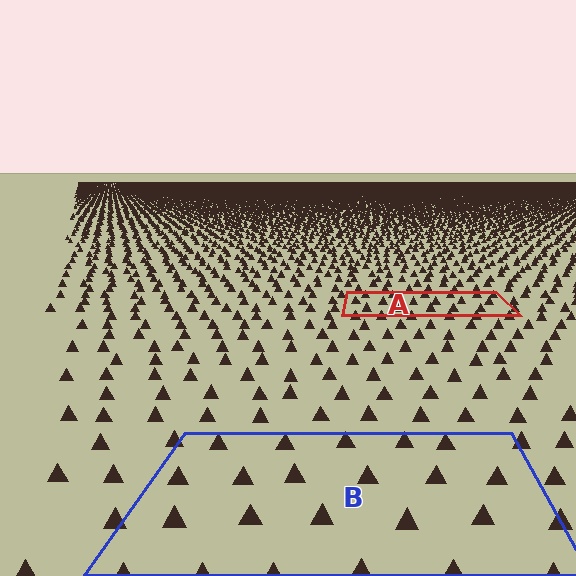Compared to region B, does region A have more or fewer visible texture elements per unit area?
Region A has more texture elements per unit area — they are packed more densely because it is farther away.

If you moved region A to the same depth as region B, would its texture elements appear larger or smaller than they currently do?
They would appear larger. At a closer depth, the same texture elements are projected at a bigger on-screen size.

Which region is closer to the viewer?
Region B is closer. The texture elements there are larger and more spread out.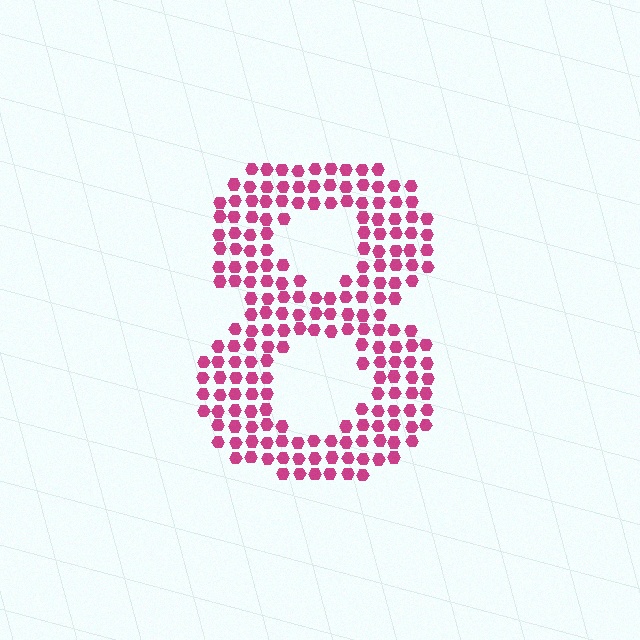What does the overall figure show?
The overall figure shows the digit 8.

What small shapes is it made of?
It is made of small hexagons.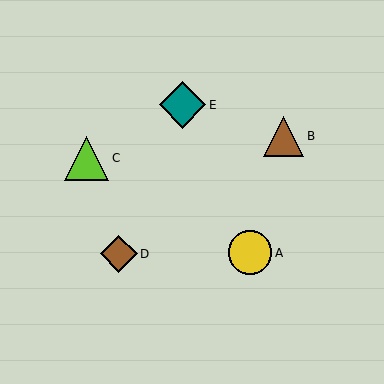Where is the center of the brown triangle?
The center of the brown triangle is at (284, 136).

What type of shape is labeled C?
Shape C is a lime triangle.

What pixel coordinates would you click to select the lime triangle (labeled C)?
Click at (87, 158) to select the lime triangle C.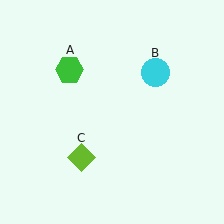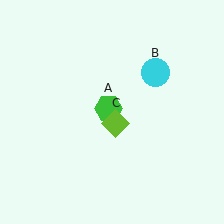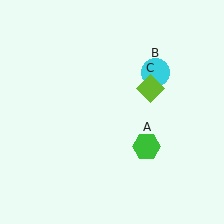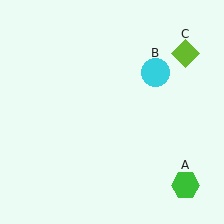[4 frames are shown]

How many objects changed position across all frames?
2 objects changed position: green hexagon (object A), lime diamond (object C).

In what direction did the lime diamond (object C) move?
The lime diamond (object C) moved up and to the right.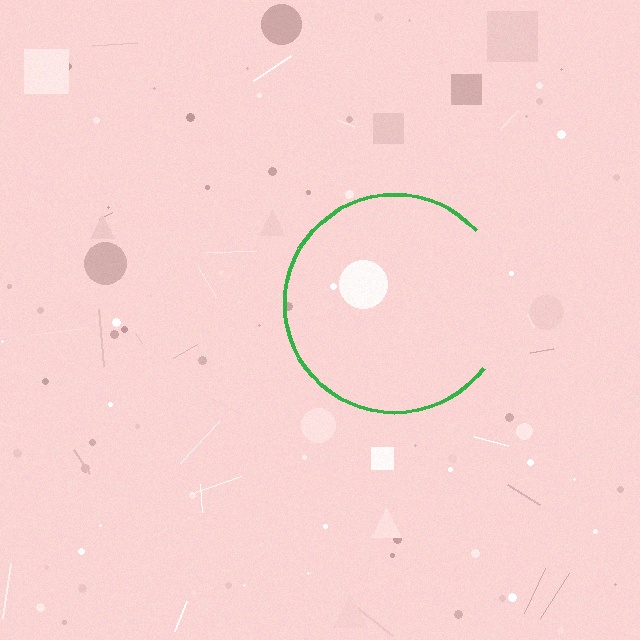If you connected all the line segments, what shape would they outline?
They would outline a circle.